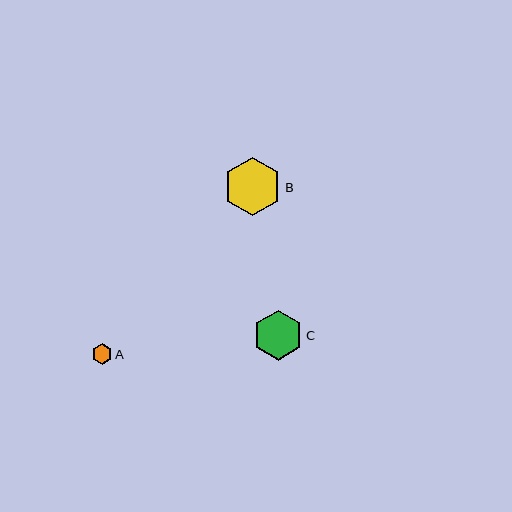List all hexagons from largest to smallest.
From largest to smallest: B, C, A.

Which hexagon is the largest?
Hexagon B is the largest with a size of approximately 58 pixels.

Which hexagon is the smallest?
Hexagon A is the smallest with a size of approximately 20 pixels.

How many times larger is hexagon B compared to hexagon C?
Hexagon B is approximately 1.2 times the size of hexagon C.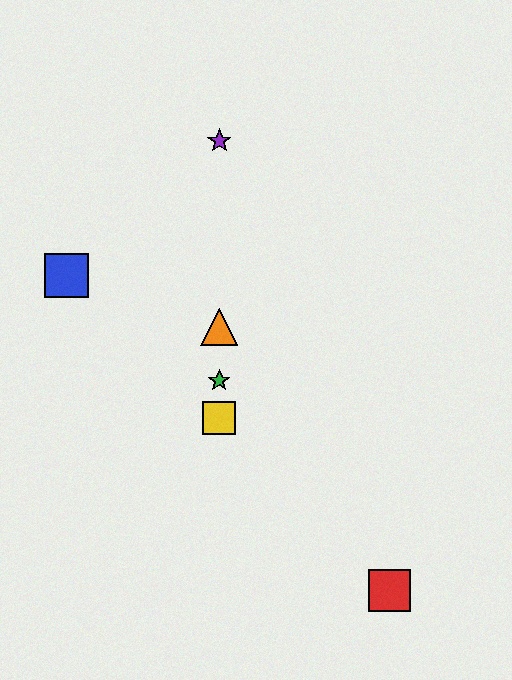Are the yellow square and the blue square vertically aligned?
No, the yellow square is at x≈219 and the blue square is at x≈66.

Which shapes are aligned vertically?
The green star, the yellow square, the purple star, the orange triangle are aligned vertically.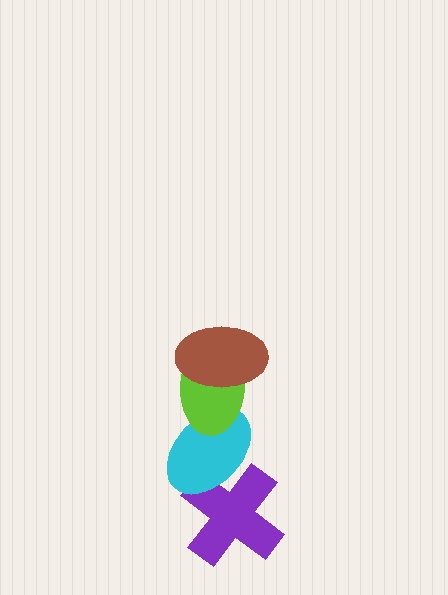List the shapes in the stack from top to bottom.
From top to bottom: the brown ellipse, the lime ellipse, the cyan ellipse, the purple cross.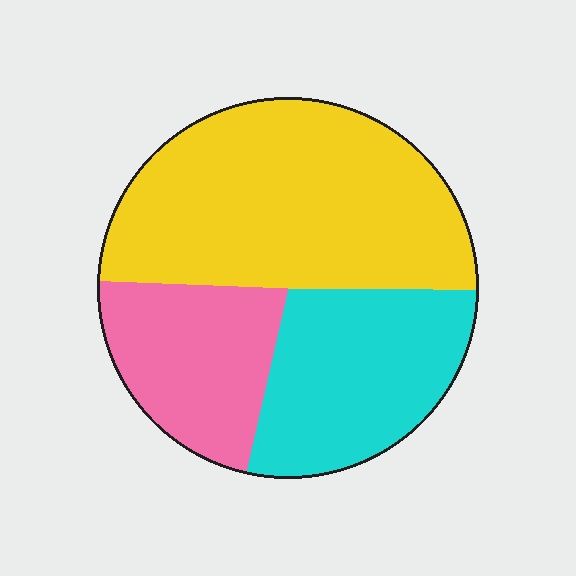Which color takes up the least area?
Pink, at roughly 20%.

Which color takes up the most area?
Yellow, at roughly 50%.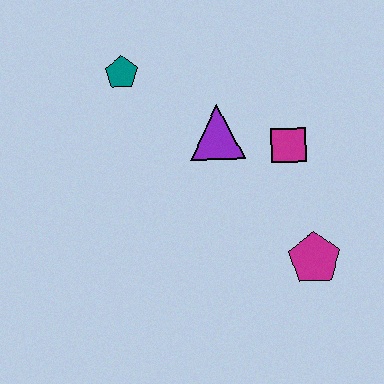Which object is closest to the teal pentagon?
The purple triangle is closest to the teal pentagon.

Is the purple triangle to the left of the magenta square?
Yes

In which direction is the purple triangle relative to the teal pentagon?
The purple triangle is to the right of the teal pentagon.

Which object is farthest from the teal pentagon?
The magenta pentagon is farthest from the teal pentagon.